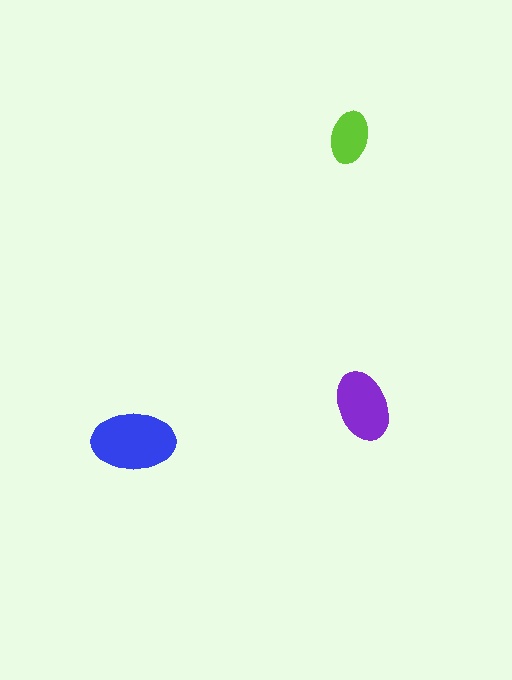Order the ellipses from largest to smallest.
the blue one, the purple one, the lime one.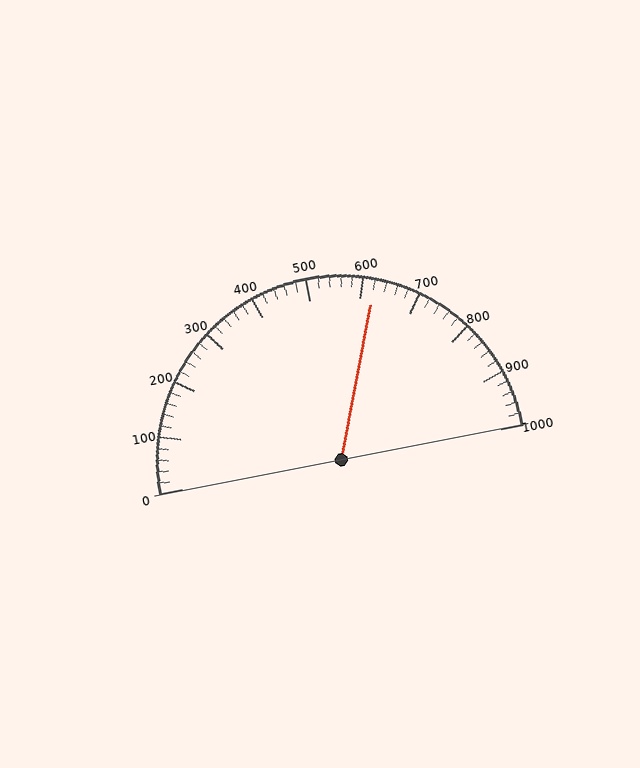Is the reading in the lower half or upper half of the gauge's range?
The reading is in the upper half of the range (0 to 1000).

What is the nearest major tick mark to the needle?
The nearest major tick mark is 600.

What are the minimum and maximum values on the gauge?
The gauge ranges from 0 to 1000.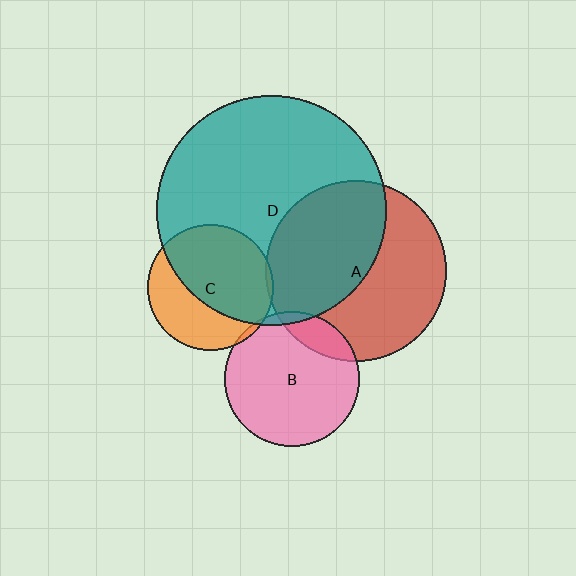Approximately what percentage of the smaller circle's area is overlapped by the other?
Approximately 60%.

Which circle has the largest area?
Circle D (teal).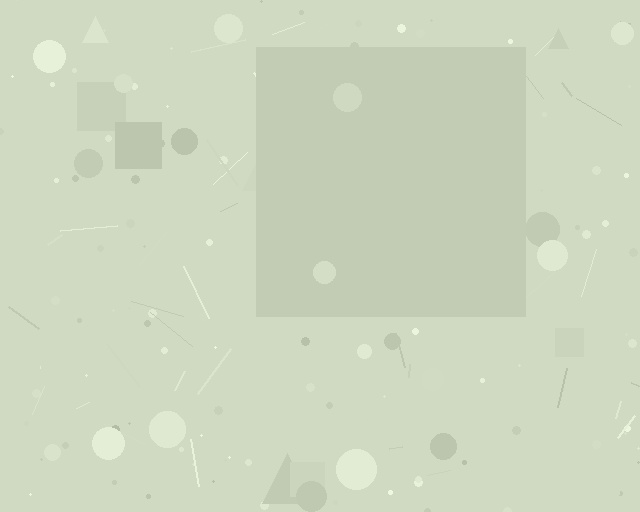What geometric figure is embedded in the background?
A square is embedded in the background.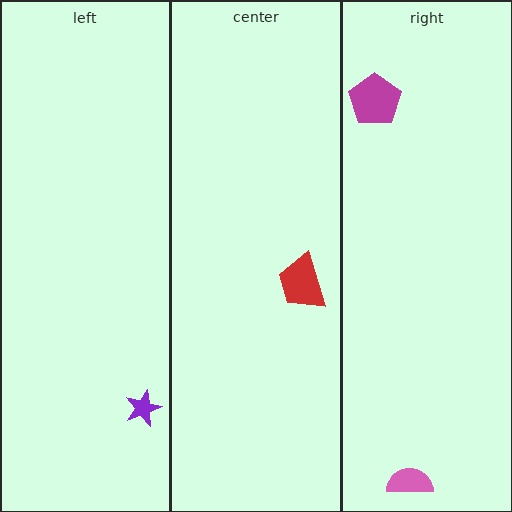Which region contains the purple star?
The left region.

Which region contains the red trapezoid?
The center region.